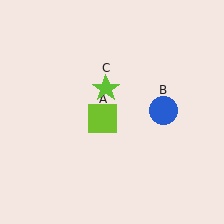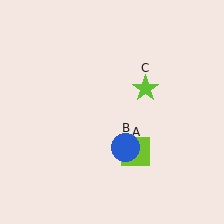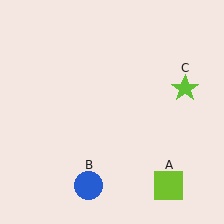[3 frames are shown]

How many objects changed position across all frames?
3 objects changed position: lime square (object A), blue circle (object B), lime star (object C).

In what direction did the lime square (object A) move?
The lime square (object A) moved down and to the right.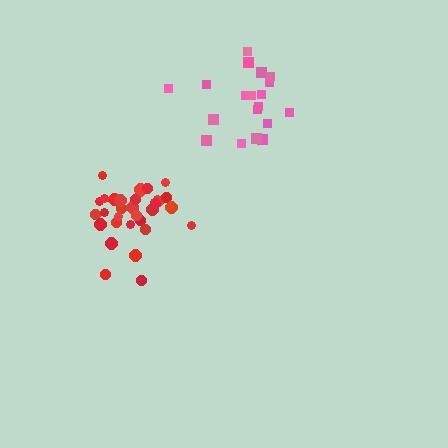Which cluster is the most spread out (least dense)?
Pink.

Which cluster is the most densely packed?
Red.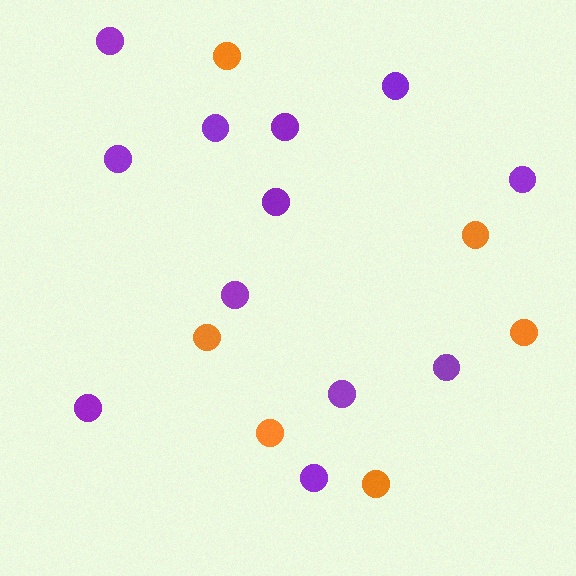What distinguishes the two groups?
There are 2 groups: one group of orange circles (6) and one group of purple circles (12).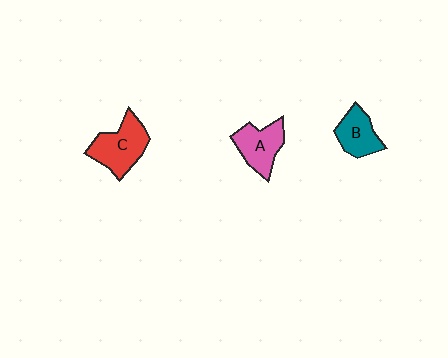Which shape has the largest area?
Shape C (red).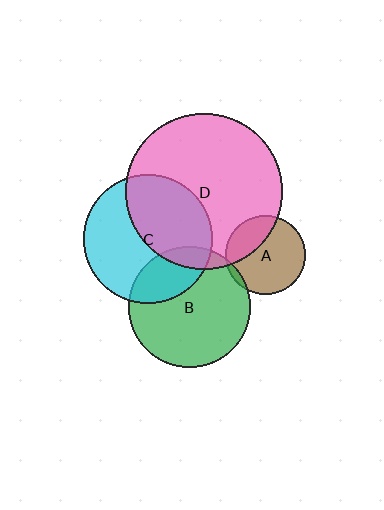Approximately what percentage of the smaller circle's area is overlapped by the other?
Approximately 45%.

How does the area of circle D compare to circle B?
Approximately 1.7 times.